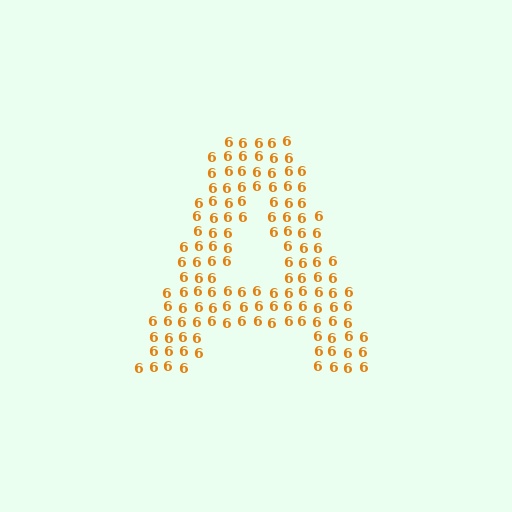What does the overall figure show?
The overall figure shows the letter A.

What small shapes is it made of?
It is made of small digit 6's.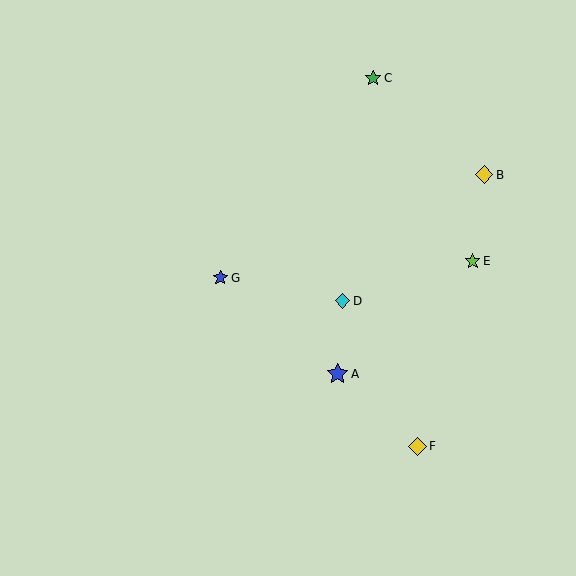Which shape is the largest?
The blue star (labeled A) is the largest.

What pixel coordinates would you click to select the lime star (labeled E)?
Click at (473, 261) to select the lime star E.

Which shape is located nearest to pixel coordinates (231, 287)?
The blue star (labeled G) at (220, 278) is nearest to that location.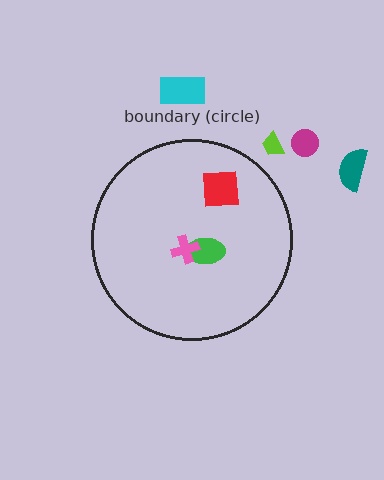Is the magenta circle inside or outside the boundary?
Outside.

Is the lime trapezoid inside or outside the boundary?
Outside.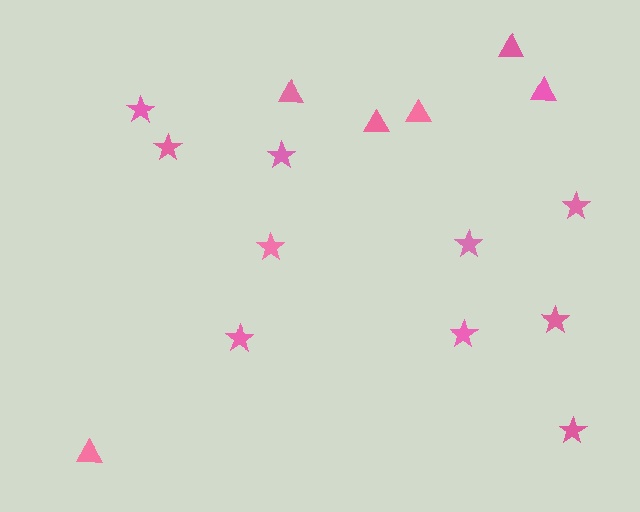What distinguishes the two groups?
There are 2 groups: one group of triangles (6) and one group of stars (10).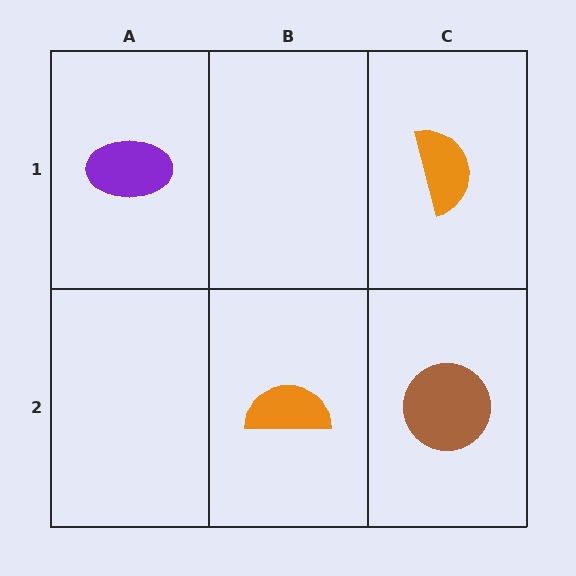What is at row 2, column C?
A brown circle.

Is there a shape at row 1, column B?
No, that cell is empty.